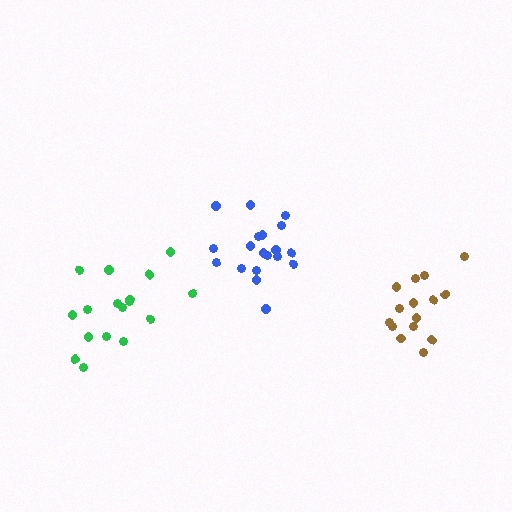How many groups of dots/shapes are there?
There are 3 groups.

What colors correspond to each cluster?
The clusters are colored: green, blue, brown.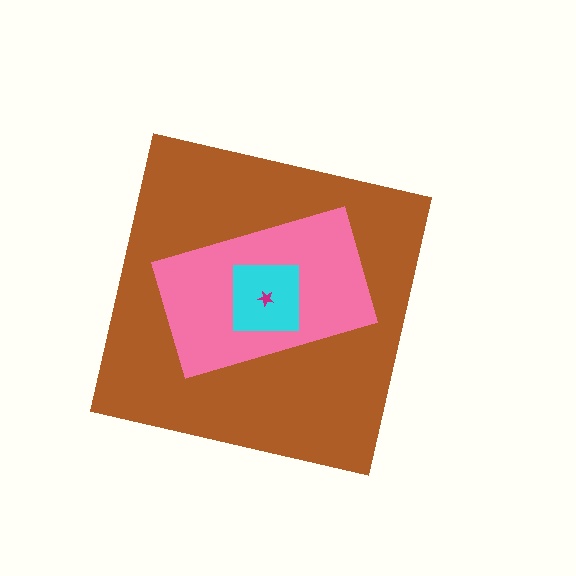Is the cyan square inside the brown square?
Yes.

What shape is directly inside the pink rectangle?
The cyan square.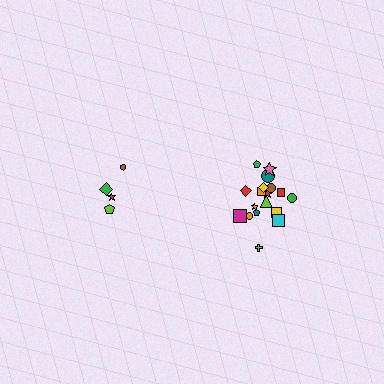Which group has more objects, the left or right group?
The right group.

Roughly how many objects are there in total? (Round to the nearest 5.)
Roughly 20 objects in total.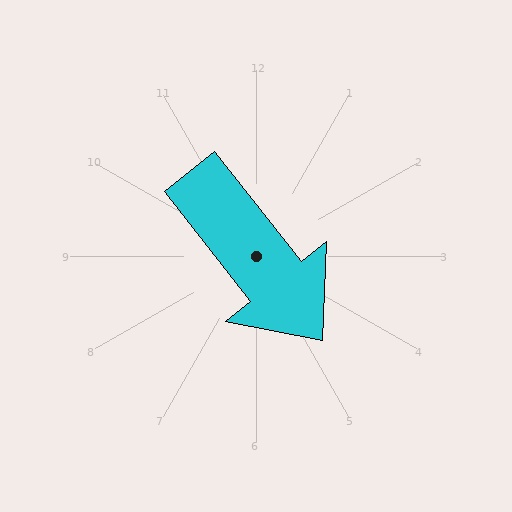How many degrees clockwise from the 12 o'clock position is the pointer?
Approximately 142 degrees.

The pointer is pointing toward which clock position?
Roughly 5 o'clock.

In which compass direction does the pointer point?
Southeast.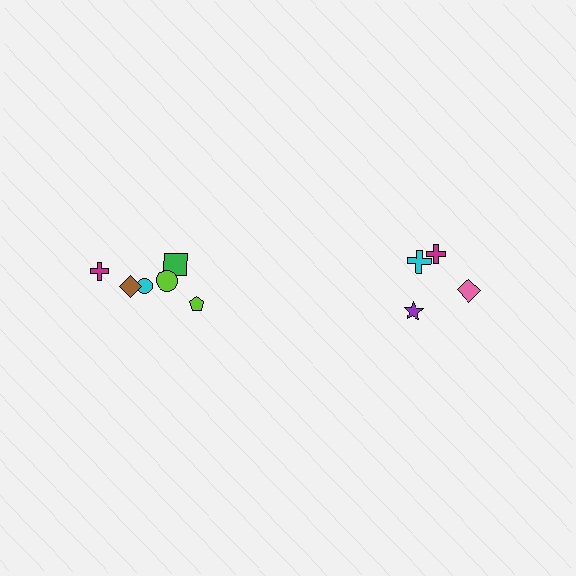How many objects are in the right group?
There are 4 objects.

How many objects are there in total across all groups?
There are 10 objects.